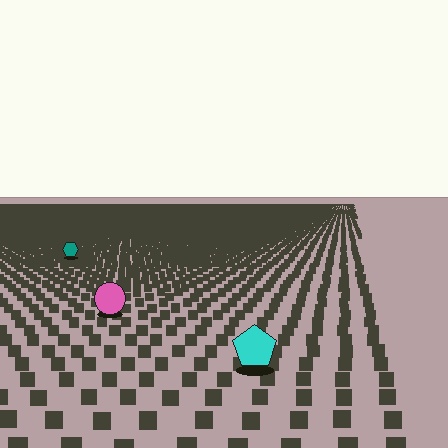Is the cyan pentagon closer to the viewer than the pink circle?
Yes. The cyan pentagon is closer — you can tell from the texture gradient: the ground texture is coarser near it.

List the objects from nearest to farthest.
From nearest to farthest: the cyan pentagon, the pink circle, the teal hexagon.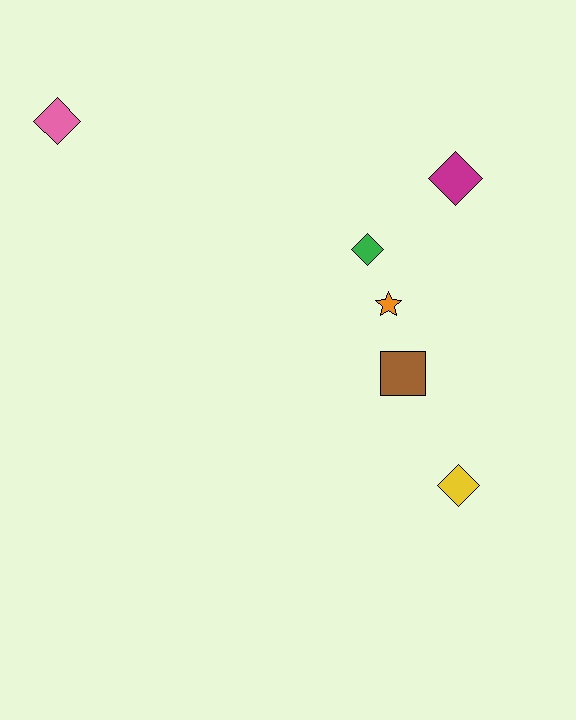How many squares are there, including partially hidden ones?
There is 1 square.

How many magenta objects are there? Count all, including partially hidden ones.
There is 1 magenta object.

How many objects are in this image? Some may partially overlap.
There are 6 objects.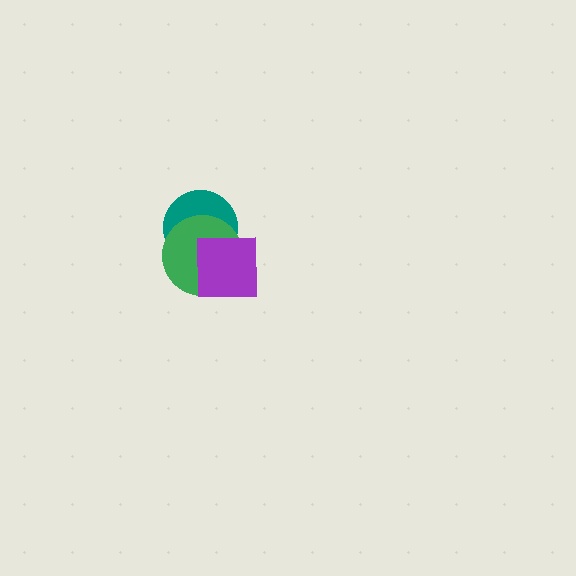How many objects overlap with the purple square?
2 objects overlap with the purple square.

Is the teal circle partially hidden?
Yes, it is partially covered by another shape.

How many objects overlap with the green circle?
2 objects overlap with the green circle.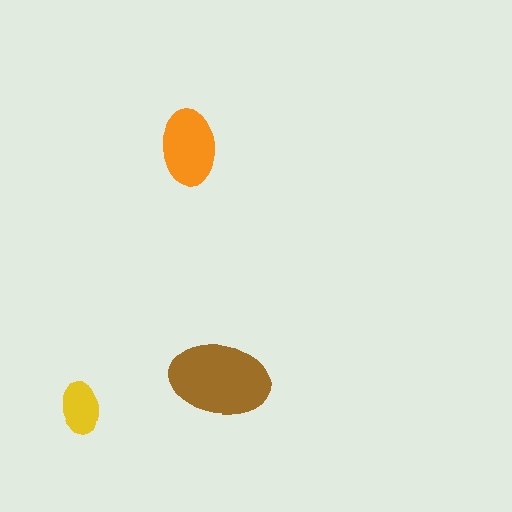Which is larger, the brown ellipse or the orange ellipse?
The brown one.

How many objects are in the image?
There are 3 objects in the image.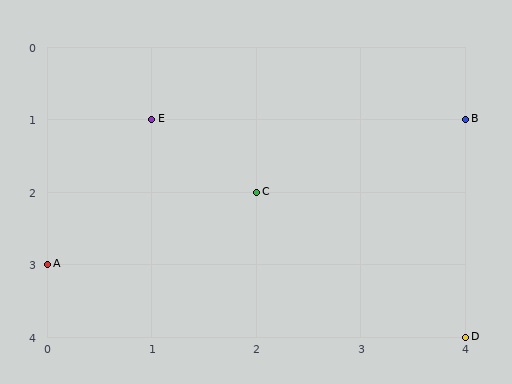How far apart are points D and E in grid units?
Points D and E are 3 columns and 3 rows apart (about 4.2 grid units diagonally).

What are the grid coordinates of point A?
Point A is at grid coordinates (0, 3).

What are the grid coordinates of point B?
Point B is at grid coordinates (4, 1).